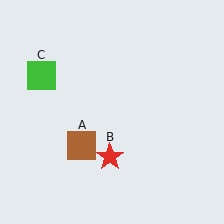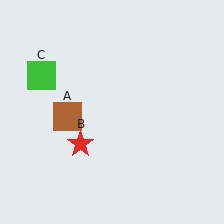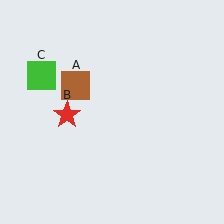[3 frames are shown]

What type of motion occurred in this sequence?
The brown square (object A), red star (object B) rotated clockwise around the center of the scene.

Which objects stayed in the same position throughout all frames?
Green square (object C) remained stationary.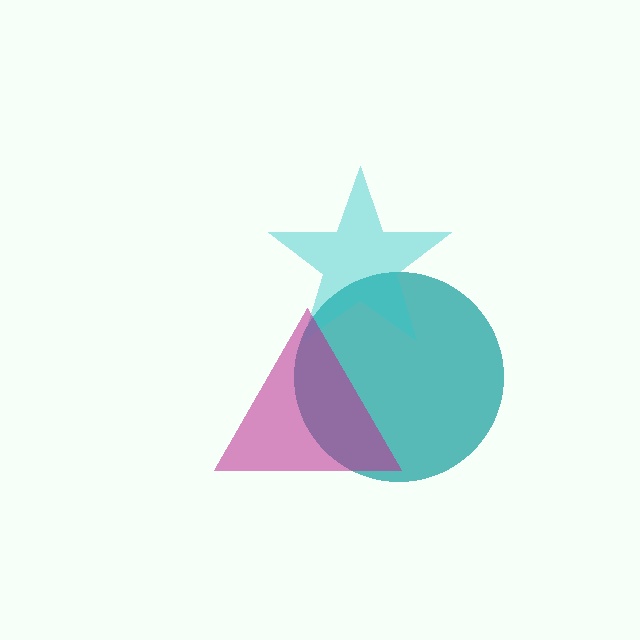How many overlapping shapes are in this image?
There are 3 overlapping shapes in the image.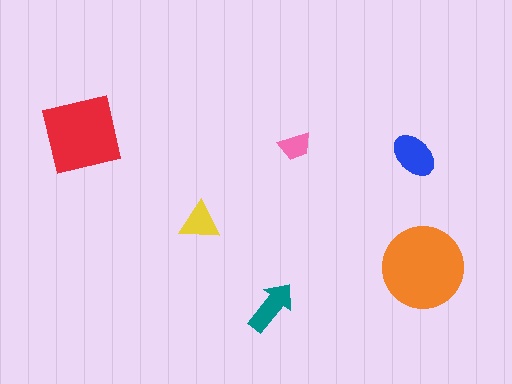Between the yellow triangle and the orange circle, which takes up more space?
The orange circle.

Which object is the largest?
The orange circle.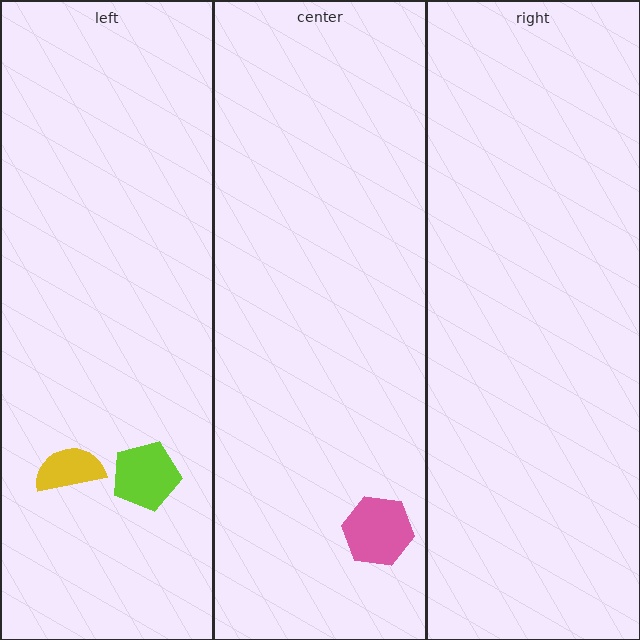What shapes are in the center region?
The pink hexagon.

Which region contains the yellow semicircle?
The left region.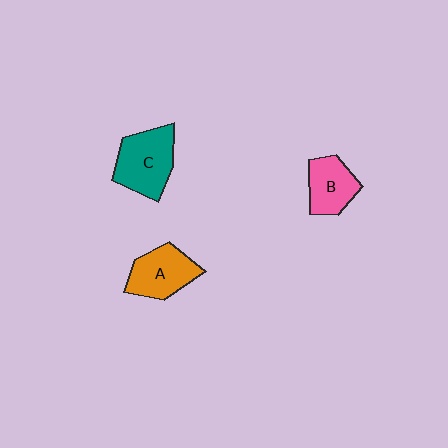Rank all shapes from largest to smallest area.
From largest to smallest: C (teal), A (orange), B (pink).